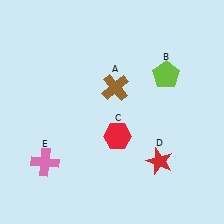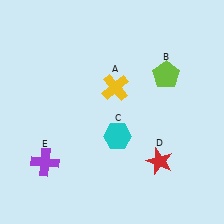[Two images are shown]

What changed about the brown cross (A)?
In Image 1, A is brown. In Image 2, it changed to yellow.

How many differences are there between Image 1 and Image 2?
There are 3 differences between the two images.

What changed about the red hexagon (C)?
In Image 1, C is red. In Image 2, it changed to cyan.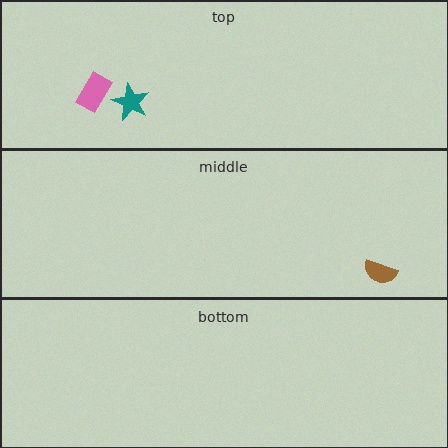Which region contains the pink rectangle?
The top region.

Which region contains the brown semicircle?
The middle region.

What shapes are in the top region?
The teal star, the pink rectangle.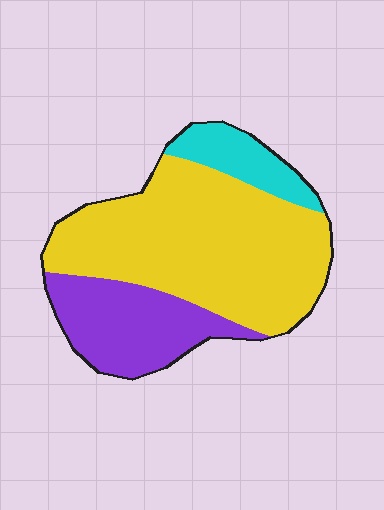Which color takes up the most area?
Yellow, at roughly 65%.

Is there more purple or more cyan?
Purple.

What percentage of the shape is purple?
Purple covers about 25% of the shape.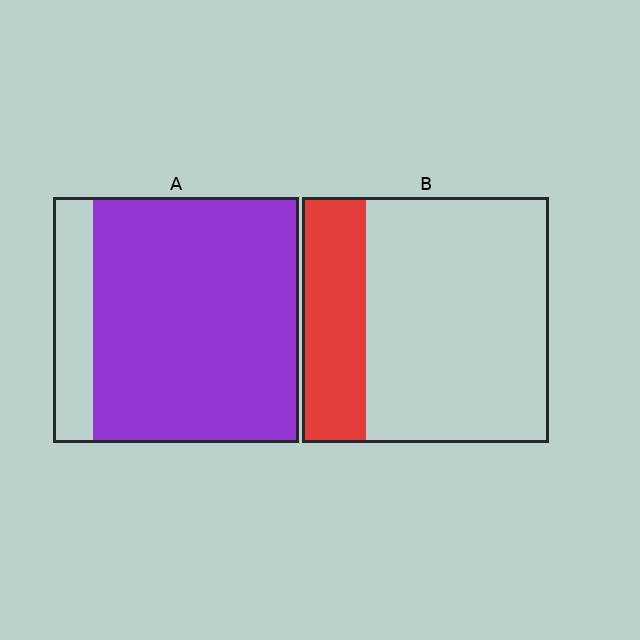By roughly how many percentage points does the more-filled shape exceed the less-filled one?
By roughly 60 percentage points (A over B).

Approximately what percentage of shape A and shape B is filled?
A is approximately 85% and B is approximately 25%.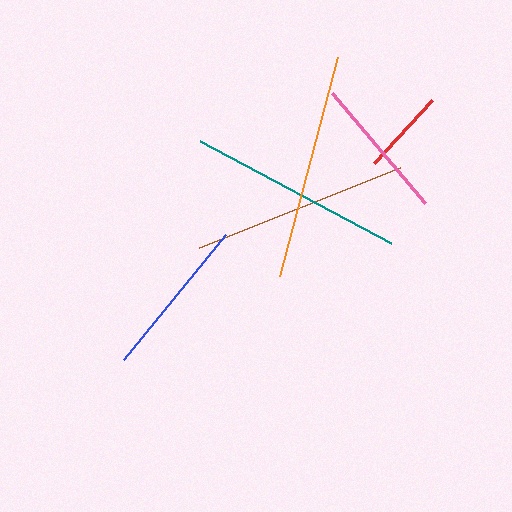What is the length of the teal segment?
The teal segment is approximately 217 pixels long.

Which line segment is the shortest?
The red line is the shortest at approximately 86 pixels.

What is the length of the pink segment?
The pink segment is approximately 145 pixels long.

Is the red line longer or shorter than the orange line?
The orange line is longer than the red line.